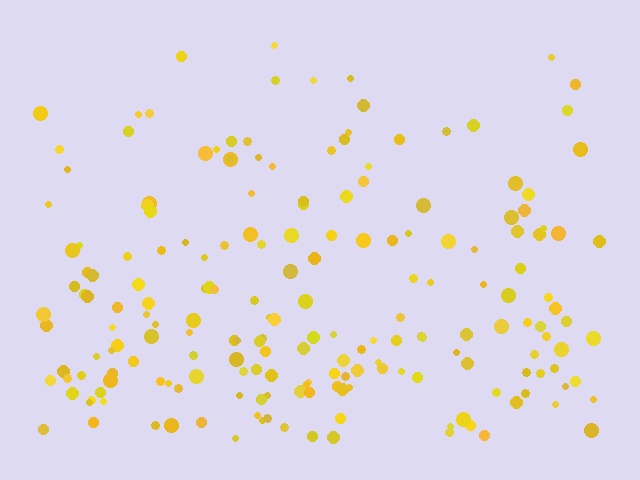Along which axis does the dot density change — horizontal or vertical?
Vertical.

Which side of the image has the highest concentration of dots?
The bottom.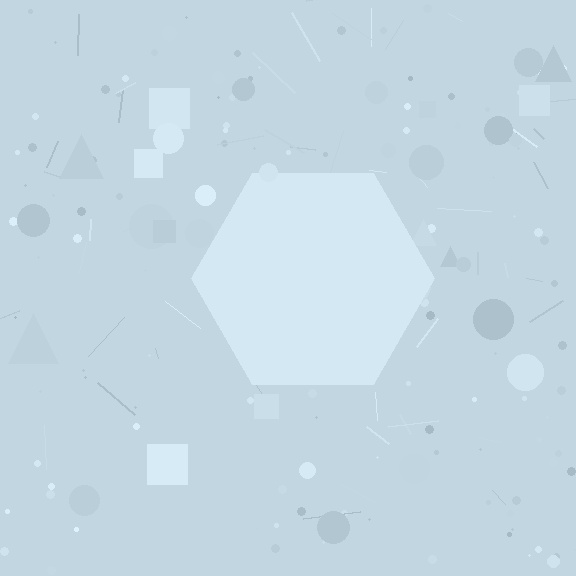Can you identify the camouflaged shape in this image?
The camouflaged shape is a hexagon.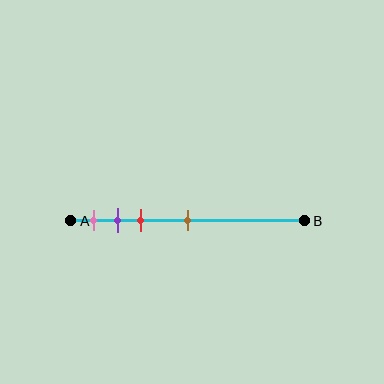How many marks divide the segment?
There are 4 marks dividing the segment.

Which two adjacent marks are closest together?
The purple and red marks are the closest adjacent pair.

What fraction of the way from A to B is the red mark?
The red mark is approximately 30% (0.3) of the way from A to B.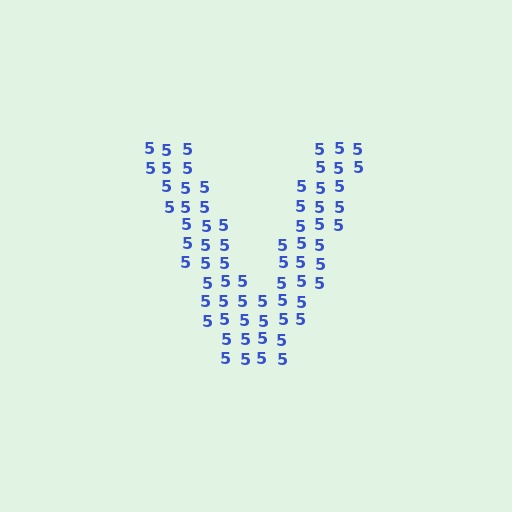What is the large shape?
The large shape is the letter V.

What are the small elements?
The small elements are digit 5's.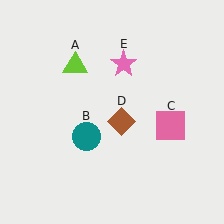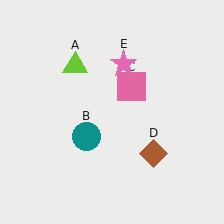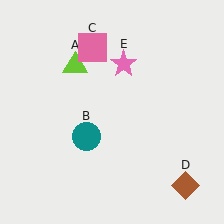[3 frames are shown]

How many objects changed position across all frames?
2 objects changed position: pink square (object C), brown diamond (object D).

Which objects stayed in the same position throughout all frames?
Lime triangle (object A) and teal circle (object B) and pink star (object E) remained stationary.